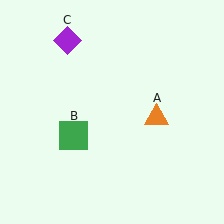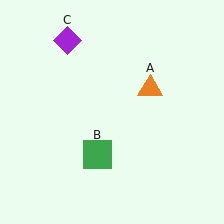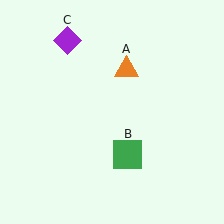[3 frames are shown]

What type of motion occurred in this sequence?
The orange triangle (object A), green square (object B) rotated counterclockwise around the center of the scene.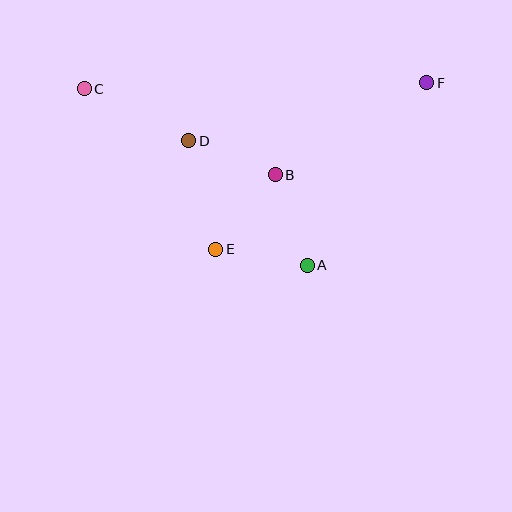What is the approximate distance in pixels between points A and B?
The distance between A and B is approximately 96 pixels.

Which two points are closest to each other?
Points A and E are closest to each other.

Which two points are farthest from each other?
Points C and F are farthest from each other.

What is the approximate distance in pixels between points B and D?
The distance between B and D is approximately 93 pixels.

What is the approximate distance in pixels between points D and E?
The distance between D and E is approximately 112 pixels.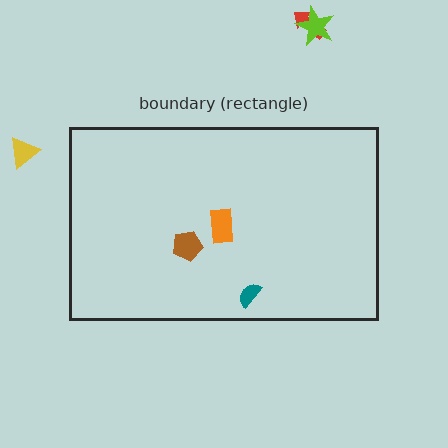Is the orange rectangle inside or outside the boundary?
Inside.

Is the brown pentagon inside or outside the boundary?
Inside.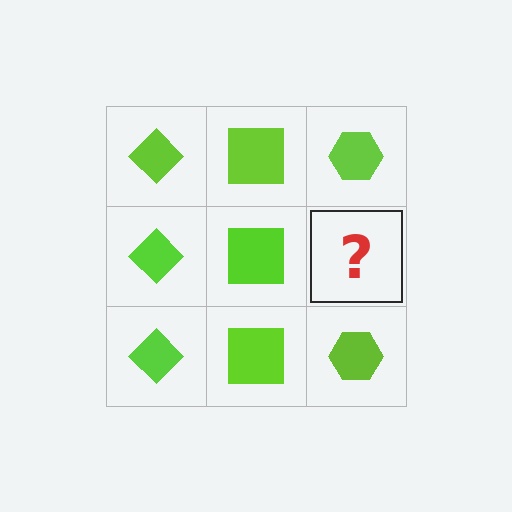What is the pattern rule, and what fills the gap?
The rule is that each column has a consistent shape. The gap should be filled with a lime hexagon.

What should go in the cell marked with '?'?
The missing cell should contain a lime hexagon.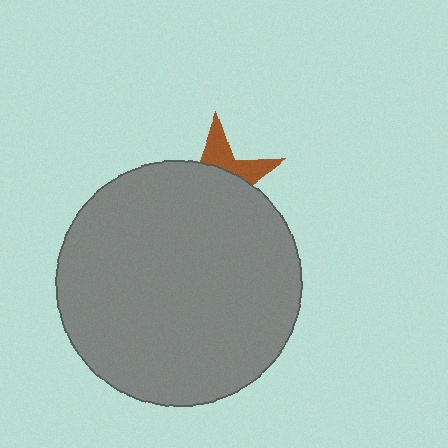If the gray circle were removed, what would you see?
You would see the complete brown star.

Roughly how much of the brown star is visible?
A small part of it is visible (roughly 30%).